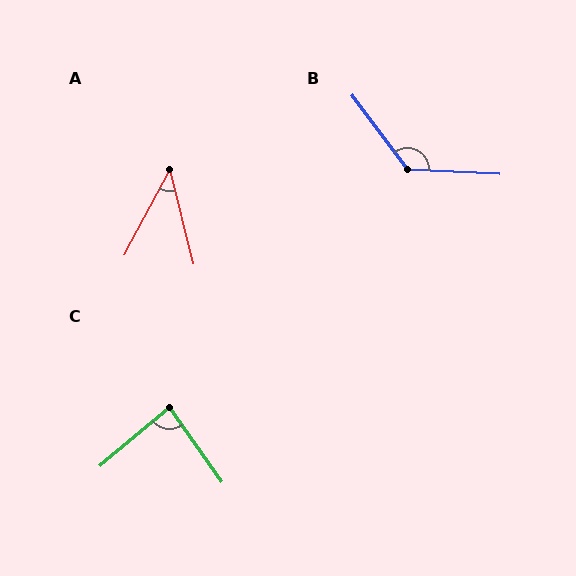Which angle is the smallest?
A, at approximately 42 degrees.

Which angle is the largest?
B, at approximately 129 degrees.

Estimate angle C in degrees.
Approximately 85 degrees.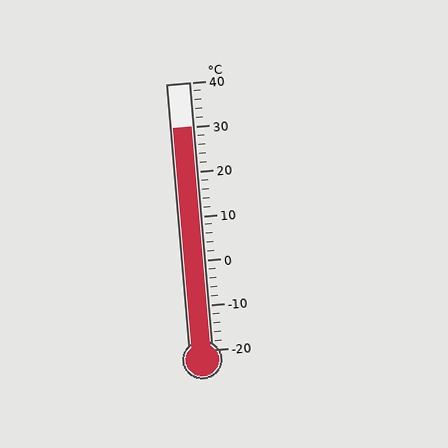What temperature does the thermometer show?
The thermometer shows approximately 30°C.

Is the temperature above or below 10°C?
The temperature is above 10°C.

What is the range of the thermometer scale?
The thermometer scale ranges from -20°C to 40°C.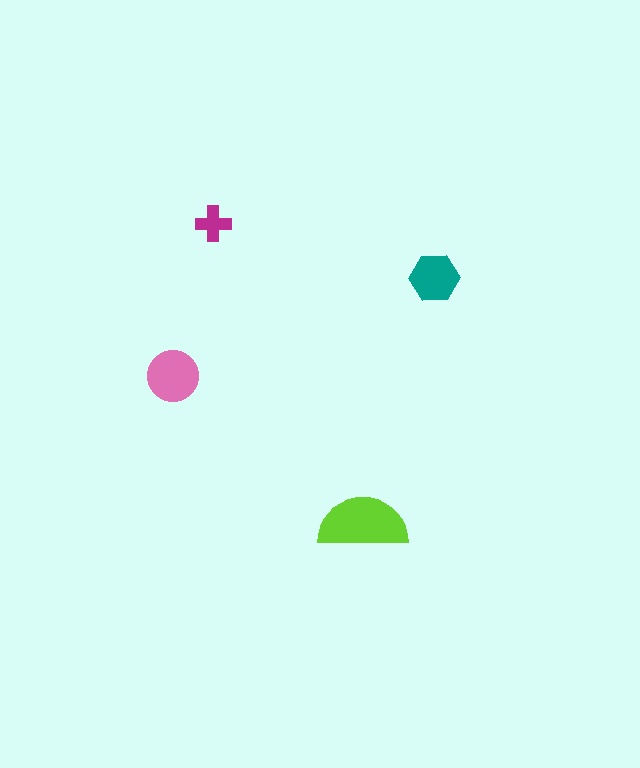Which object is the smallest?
The magenta cross.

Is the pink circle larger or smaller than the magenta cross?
Larger.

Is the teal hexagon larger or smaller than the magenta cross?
Larger.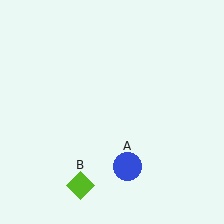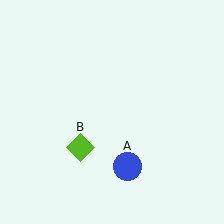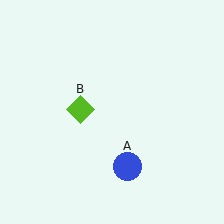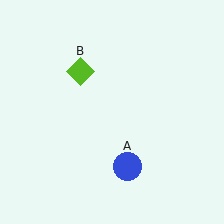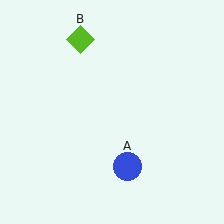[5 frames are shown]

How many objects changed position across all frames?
1 object changed position: lime diamond (object B).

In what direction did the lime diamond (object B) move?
The lime diamond (object B) moved up.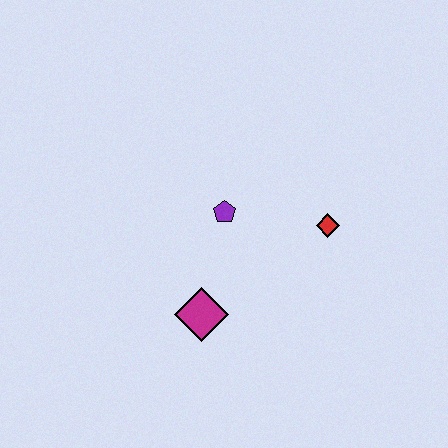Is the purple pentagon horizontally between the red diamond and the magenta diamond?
Yes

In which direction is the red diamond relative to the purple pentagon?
The red diamond is to the right of the purple pentagon.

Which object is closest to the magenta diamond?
The purple pentagon is closest to the magenta diamond.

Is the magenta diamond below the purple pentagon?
Yes